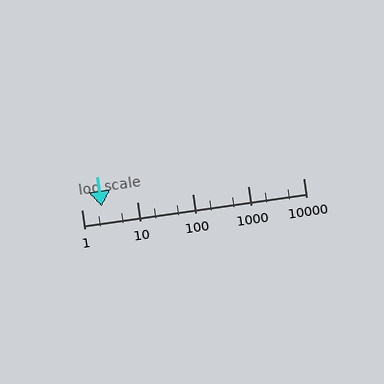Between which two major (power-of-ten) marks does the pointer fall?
The pointer is between 1 and 10.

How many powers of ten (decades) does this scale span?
The scale spans 4 decades, from 1 to 10000.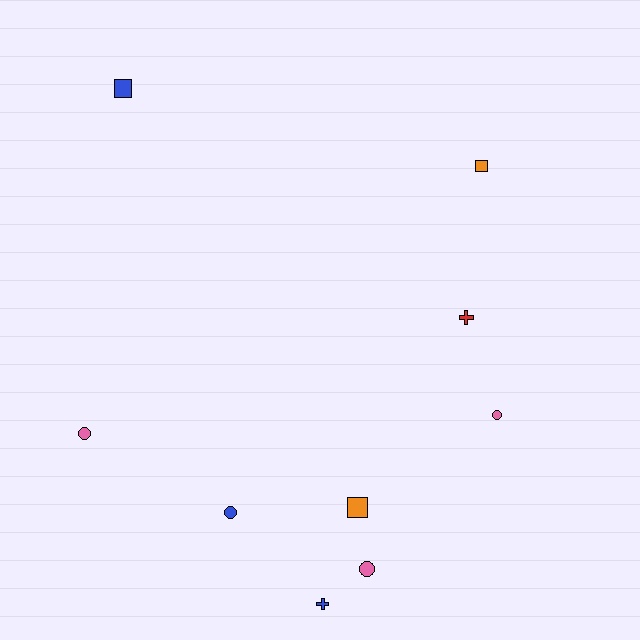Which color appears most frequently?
Pink, with 3 objects.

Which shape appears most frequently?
Circle, with 4 objects.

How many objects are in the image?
There are 9 objects.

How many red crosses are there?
There is 1 red cross.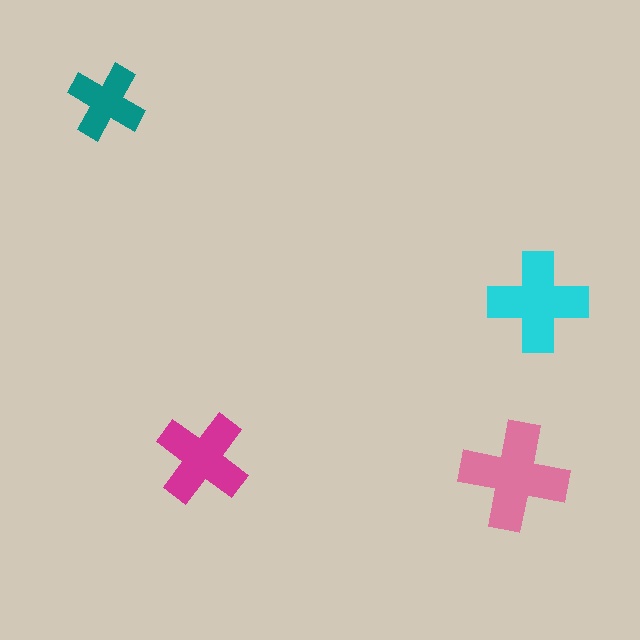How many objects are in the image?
There are 4 objects in the image.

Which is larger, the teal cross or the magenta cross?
The magenta one.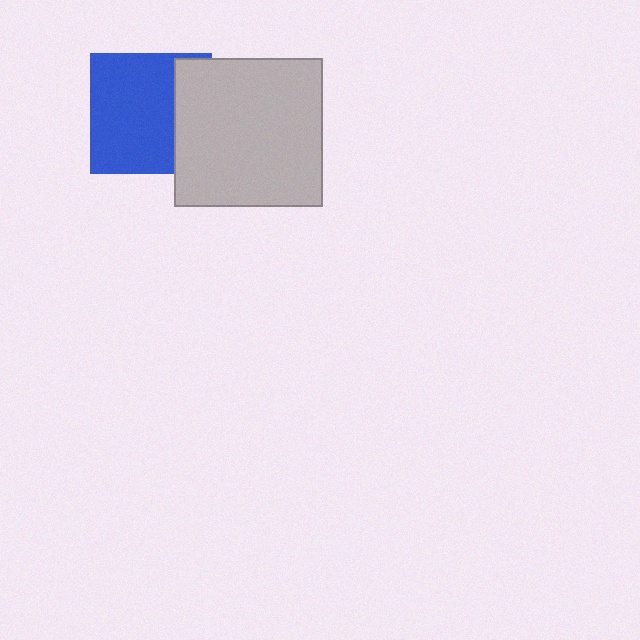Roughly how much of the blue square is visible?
Most of it is visible (roughly 70%).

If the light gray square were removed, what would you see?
You would see the complete blue square.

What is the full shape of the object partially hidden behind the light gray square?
The partially hidden object is a blue square.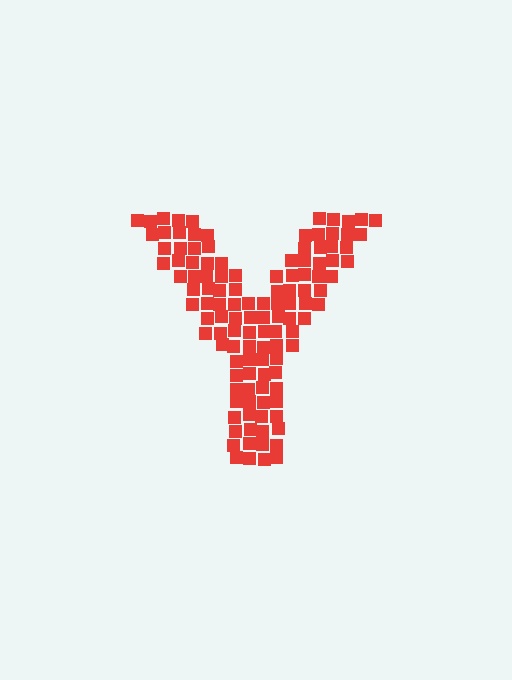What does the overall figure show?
The overall figure shows the letter Y.